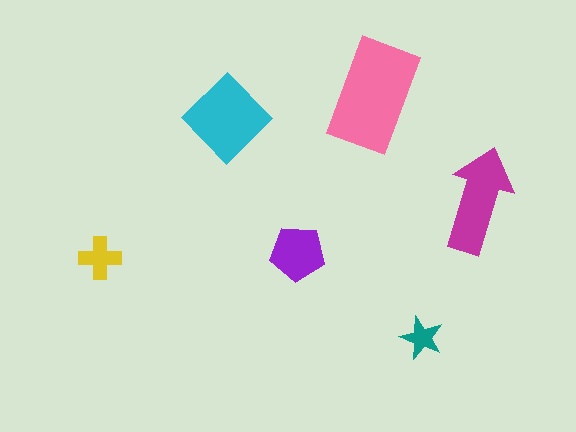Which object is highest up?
The pink rectangle is topmost.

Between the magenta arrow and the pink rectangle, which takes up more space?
The pink rectangle.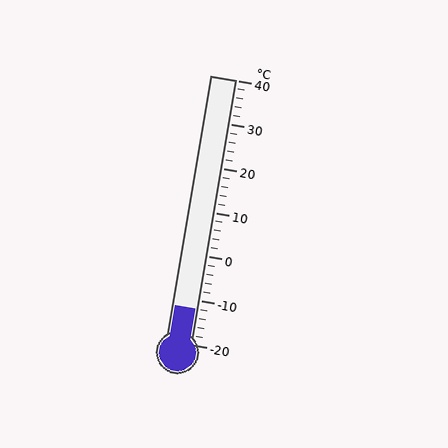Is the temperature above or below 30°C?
The temperature is below 30°C.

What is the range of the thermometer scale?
The thermometer scale ranges from -20°C to 40°C.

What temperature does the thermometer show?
The thermometer shows approximately -12°C.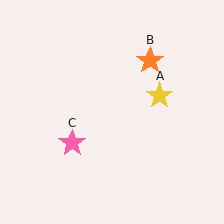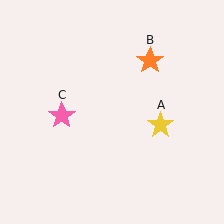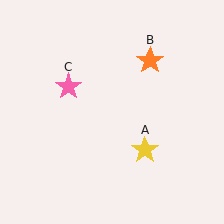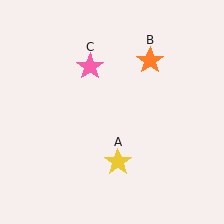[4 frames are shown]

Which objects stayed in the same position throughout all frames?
Orange star (object B) remained stationary.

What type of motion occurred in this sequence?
The yellow star (object A), pink star (object C) rotated clockwise around the center of the scene.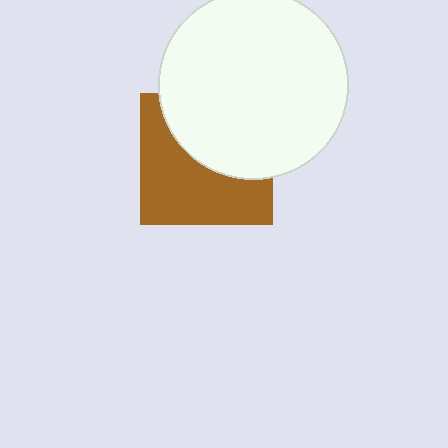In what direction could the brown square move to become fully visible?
The brown square could move down. That would shift it out from behind the white circle entirely.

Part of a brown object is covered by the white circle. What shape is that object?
It is a square.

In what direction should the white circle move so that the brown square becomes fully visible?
The white circle should move up. That is the shortest direction to clear the overlap and leave the brown square fully visible.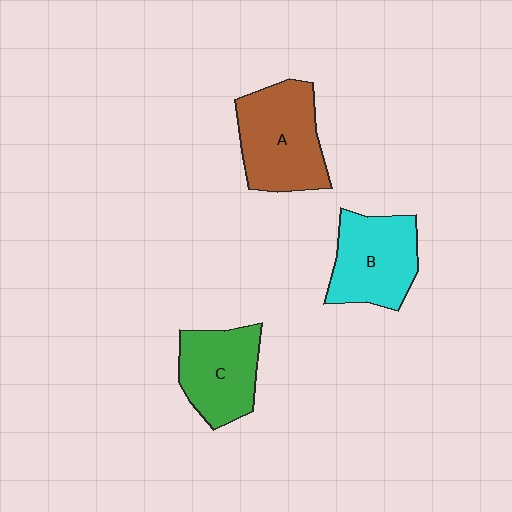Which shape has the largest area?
Shape A (brown).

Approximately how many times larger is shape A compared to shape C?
Approximately 1.2 times.